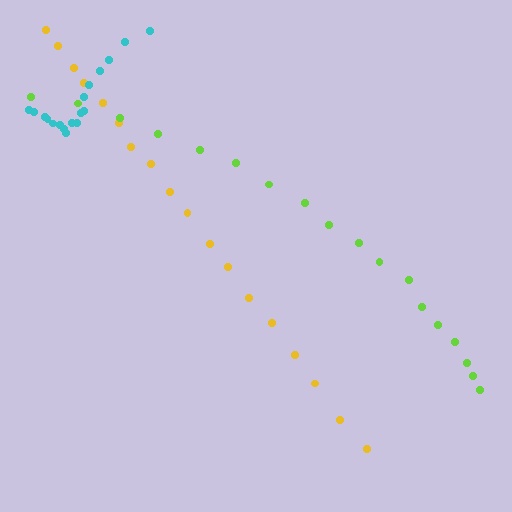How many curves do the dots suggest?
There are 3 distinct paths.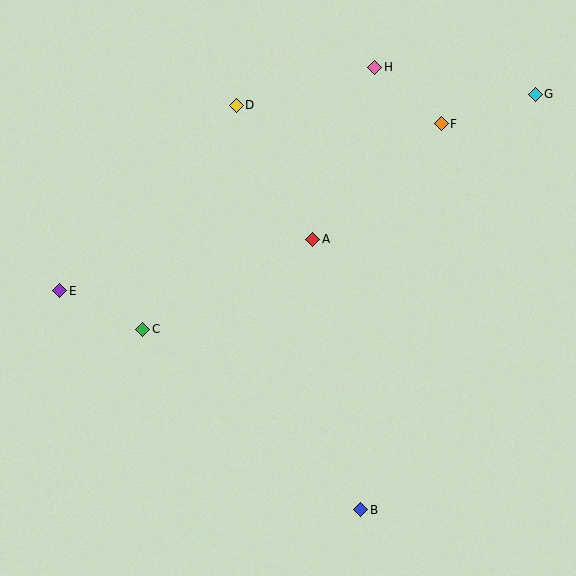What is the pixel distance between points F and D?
The distance between F and D is 206 pixels.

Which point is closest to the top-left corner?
Point D is closest to the top-left corner.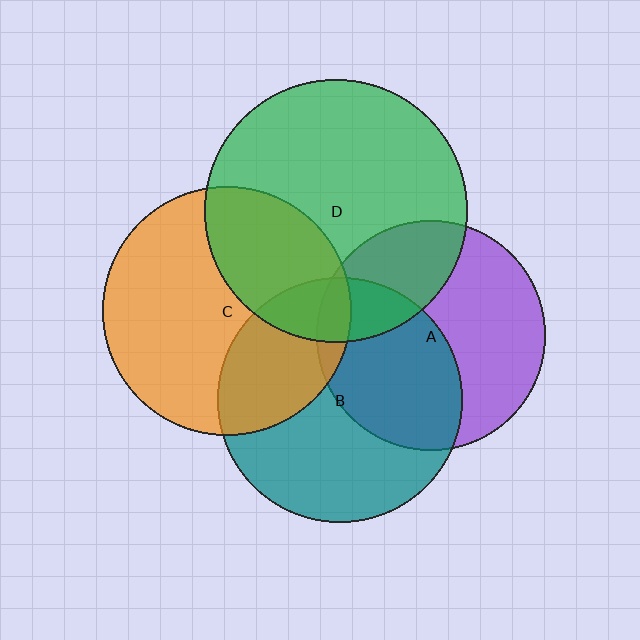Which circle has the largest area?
Circle D (green).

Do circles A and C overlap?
Yes.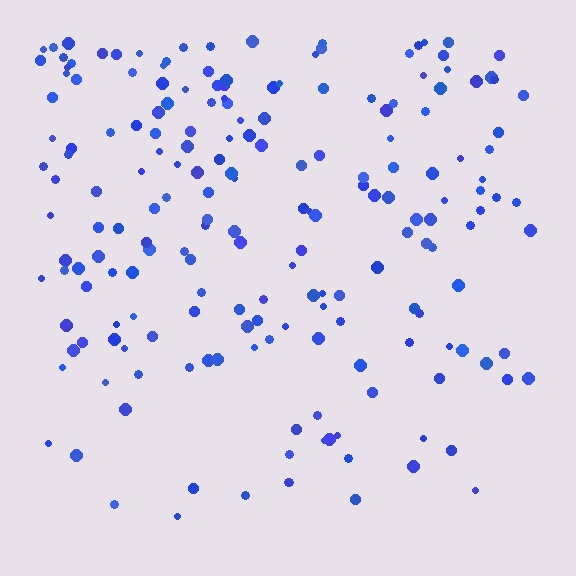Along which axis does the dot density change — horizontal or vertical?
Vertical.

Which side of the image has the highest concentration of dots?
The top.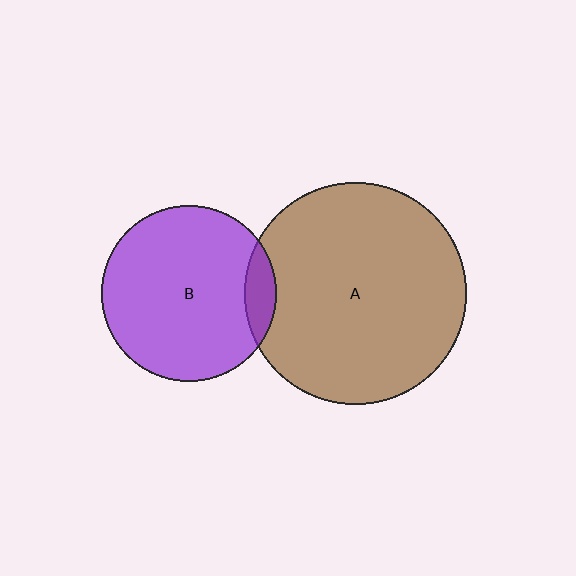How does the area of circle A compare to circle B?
Approximately 1.6 times.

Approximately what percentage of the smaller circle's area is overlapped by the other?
Approximately 10%.